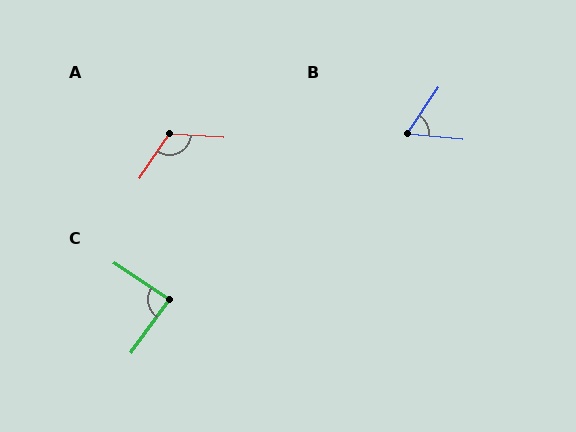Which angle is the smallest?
B, at approximately 62 degrees.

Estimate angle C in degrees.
Approximately 88 degrees.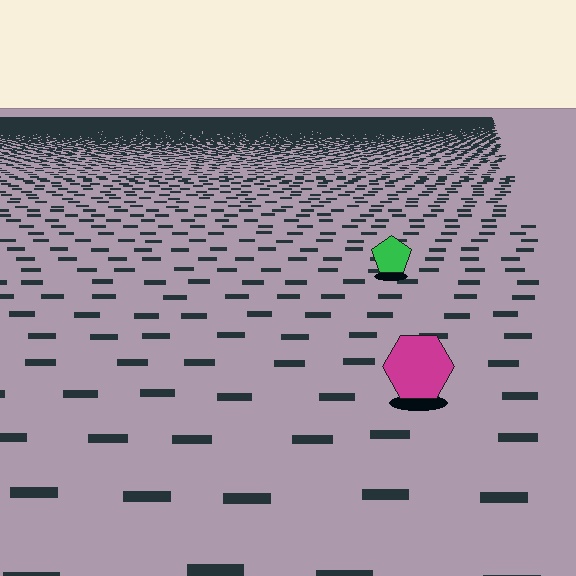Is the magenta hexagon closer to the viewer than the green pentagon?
Yes. The magenta hexagon is closer — you can tell from the texture gradient: the ground texture is coarser near it.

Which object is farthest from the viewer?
The green pentagon is farthest from the viewer. It appears smaller and the ground texture around it is denser.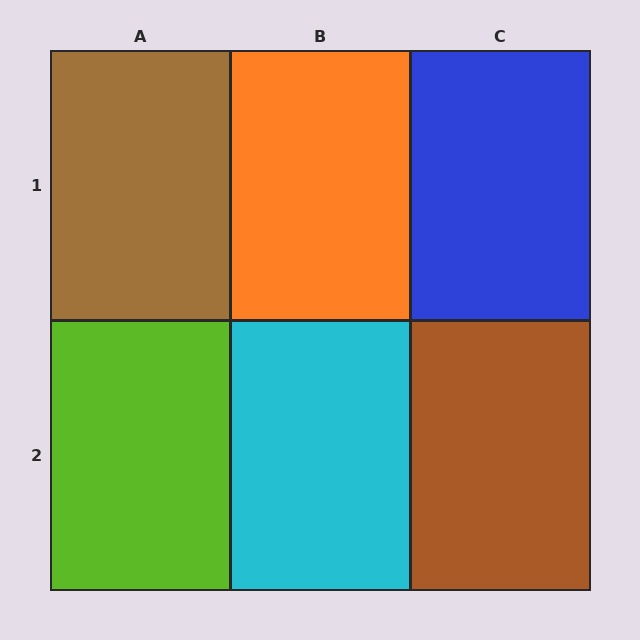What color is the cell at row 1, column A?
Brown.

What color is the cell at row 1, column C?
Blue.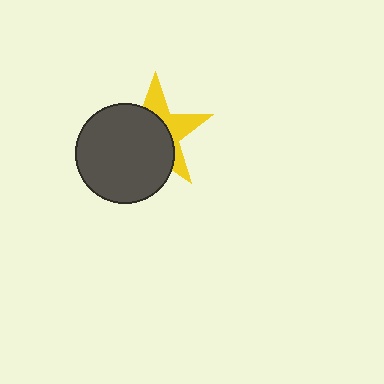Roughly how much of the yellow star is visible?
A small part of it is visible (roughly 39%).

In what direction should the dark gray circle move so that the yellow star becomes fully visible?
The dark gray circle should move toward the lower-left. That is the shortest direction to clear the overlap and leave the yellow star fully visible.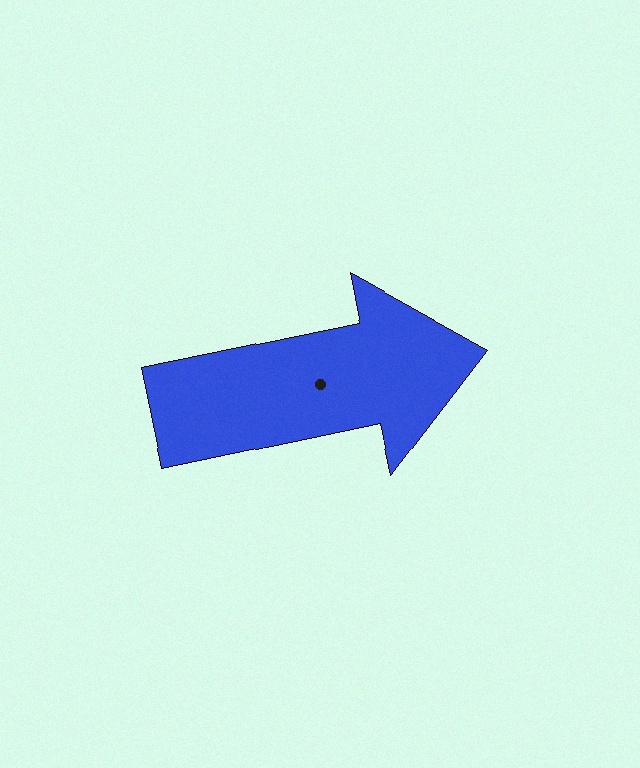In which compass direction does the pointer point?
East.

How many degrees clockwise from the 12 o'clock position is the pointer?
Approximately 78 degrees.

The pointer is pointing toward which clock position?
Roughly 3 o'clock.